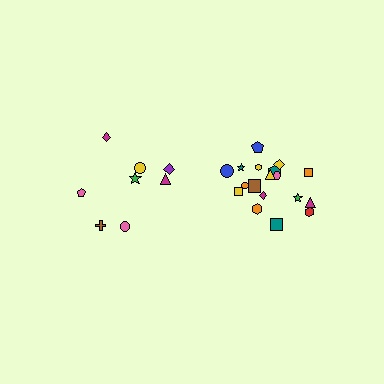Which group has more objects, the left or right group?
The right group.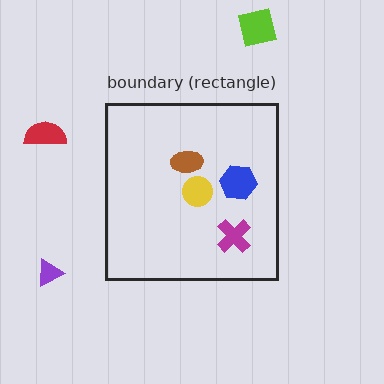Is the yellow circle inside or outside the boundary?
Inside.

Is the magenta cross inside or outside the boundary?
Inside.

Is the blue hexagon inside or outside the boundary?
Inside.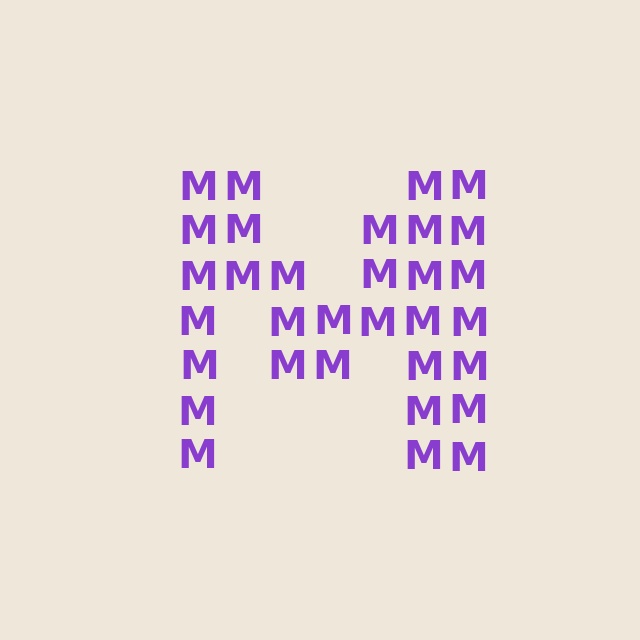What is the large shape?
The large shape is the letter M.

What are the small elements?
The small elements are letter M's.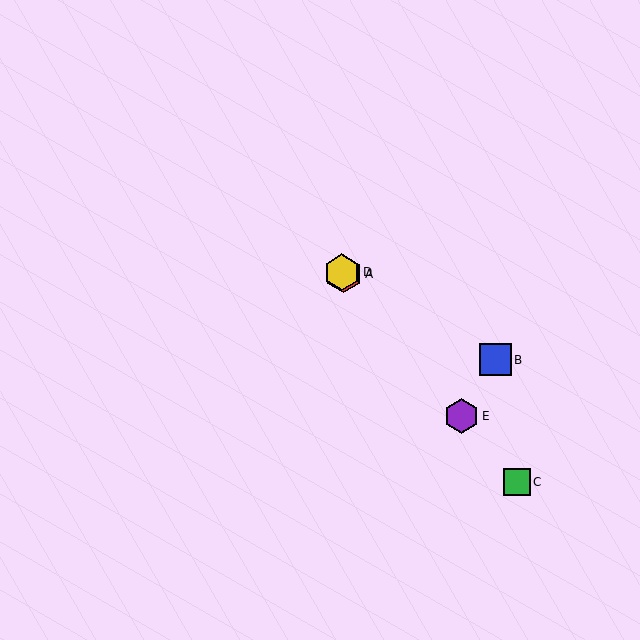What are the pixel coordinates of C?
Object C is at (517, 482).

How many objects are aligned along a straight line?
4 objects (A, C, D, E) are aligned along a straight line.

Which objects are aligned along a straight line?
Objects A, C, D, E are aligned along a straight line.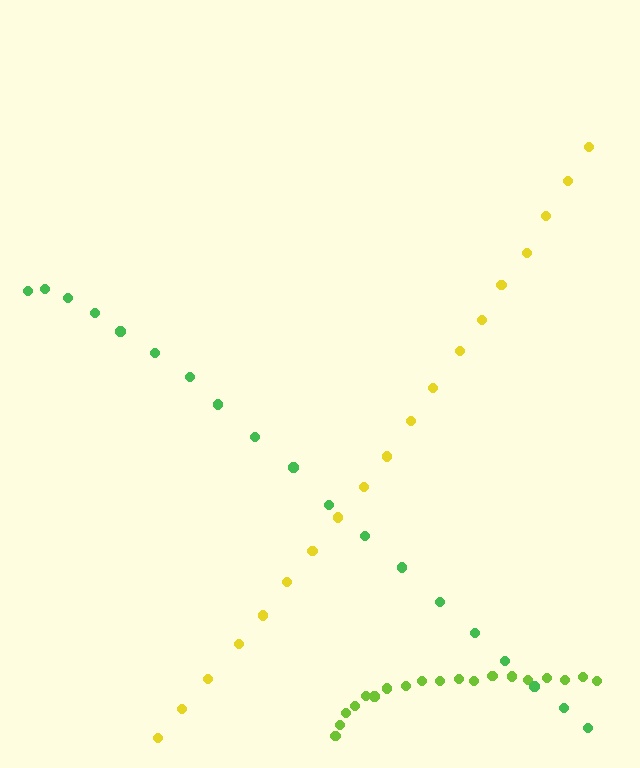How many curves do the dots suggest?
There are 3 distinct paths.